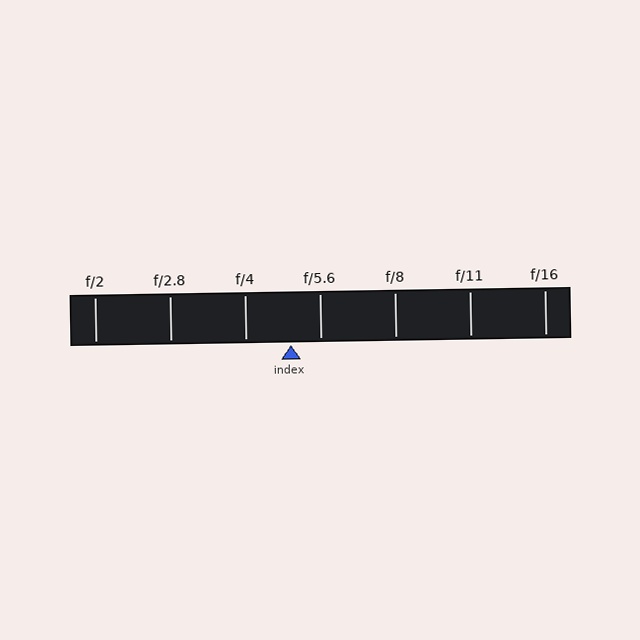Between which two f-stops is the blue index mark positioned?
The index mark is between f/4 and f/5.6.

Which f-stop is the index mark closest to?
The index mark is closest to f/5.6.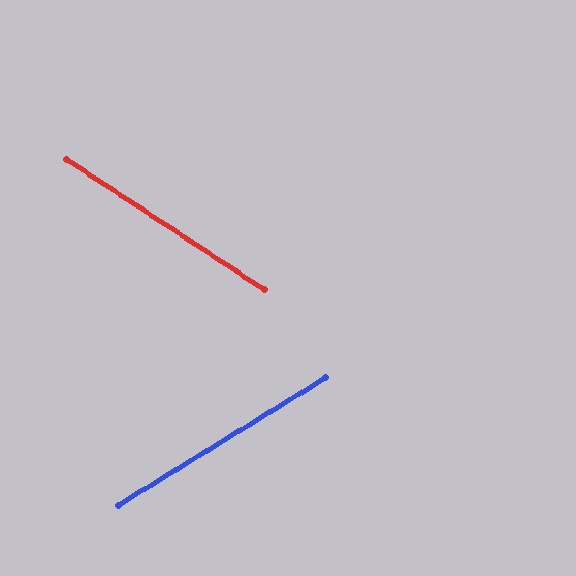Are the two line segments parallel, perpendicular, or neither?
Neither parallel nor perpendicular — they differ by about 65°.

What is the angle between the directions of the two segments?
Approximately 65 degrees.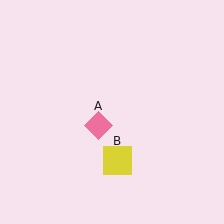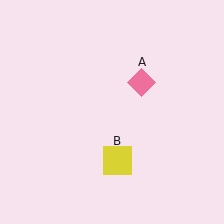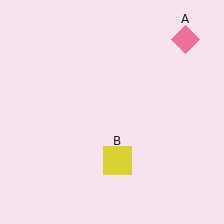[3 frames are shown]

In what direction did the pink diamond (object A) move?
The pink diamond (object A) moved up and to the right.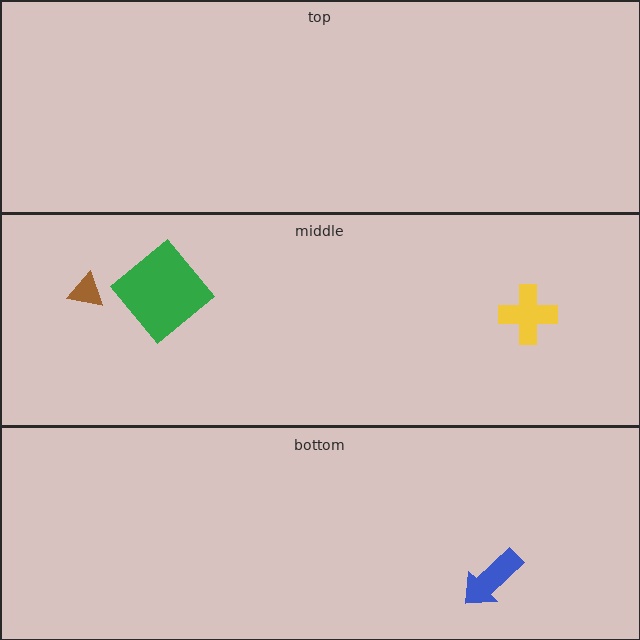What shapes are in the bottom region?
The blue arrow.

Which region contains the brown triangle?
The middle region.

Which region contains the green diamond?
The middle region.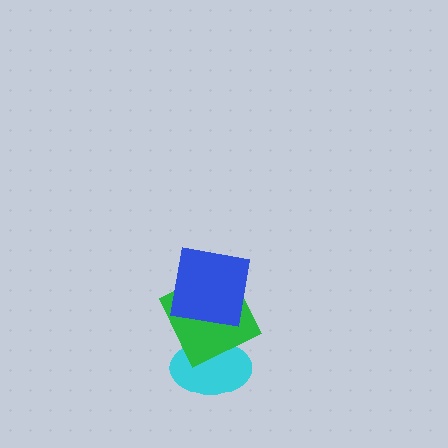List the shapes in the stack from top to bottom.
From top to bottom: the blue square, the green square, the cyan ellipse.